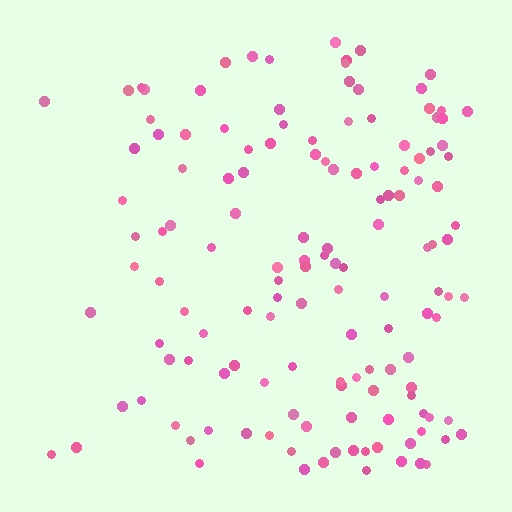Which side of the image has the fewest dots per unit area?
The left.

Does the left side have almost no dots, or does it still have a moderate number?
Still a moderate number, just noticeably fewer than the right.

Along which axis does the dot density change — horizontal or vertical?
Horizontal.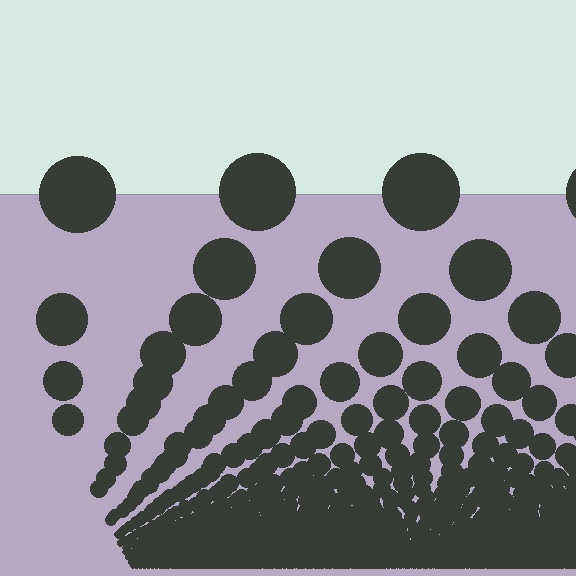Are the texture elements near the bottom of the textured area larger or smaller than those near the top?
Smaller. The gradient is inverted — elements near the bottom are smaller and denser.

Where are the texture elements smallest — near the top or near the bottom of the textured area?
Near the bottom.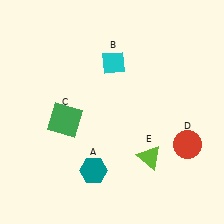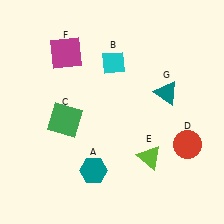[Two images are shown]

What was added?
A magenta square (F), a teal triangle (G) were added in Image 2.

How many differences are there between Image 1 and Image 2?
There are 2 differences between the two images.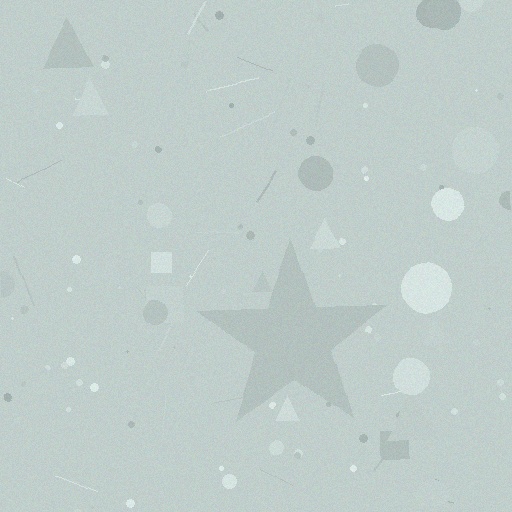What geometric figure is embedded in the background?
A star is embedded in the background.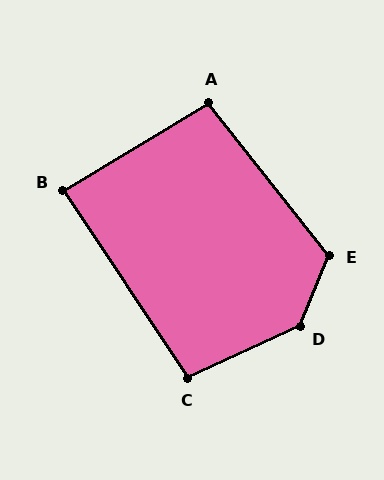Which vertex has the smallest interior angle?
B, at approximately 87 degrees.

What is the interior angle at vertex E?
Approximately 119 degrees (obtuse).